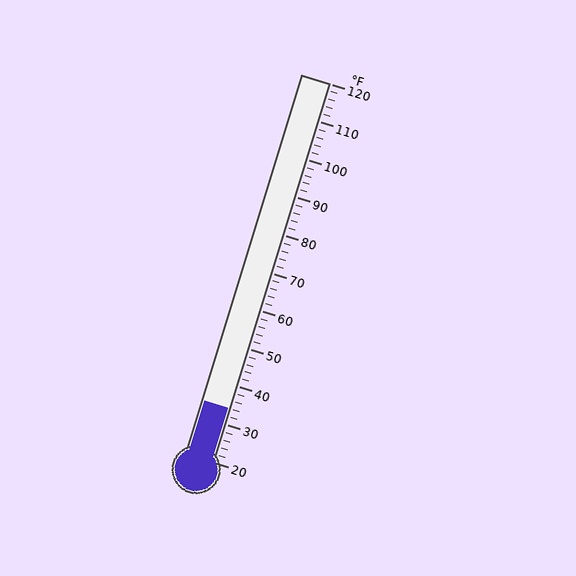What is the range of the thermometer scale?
The thermometer scale ranges from 20°F to 120°F.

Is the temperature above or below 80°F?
The temperature is below 80°F.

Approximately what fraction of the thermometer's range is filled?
The thermometer is filled to approximately 15% of its range.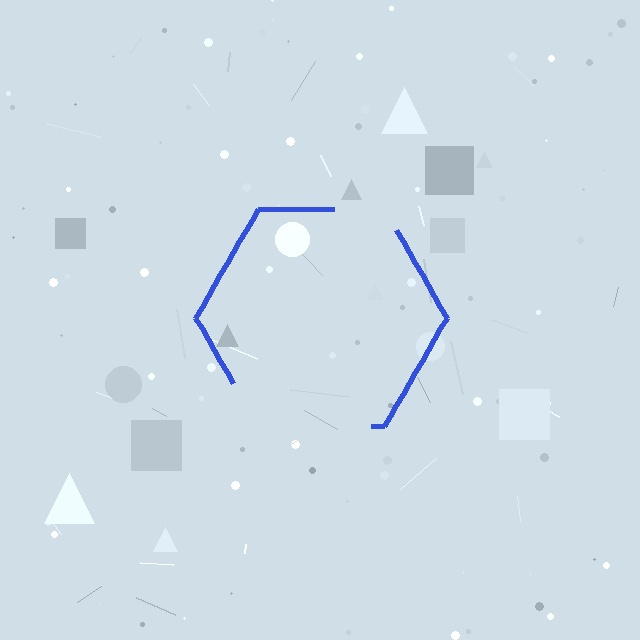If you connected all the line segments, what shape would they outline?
They would outline a hexagon.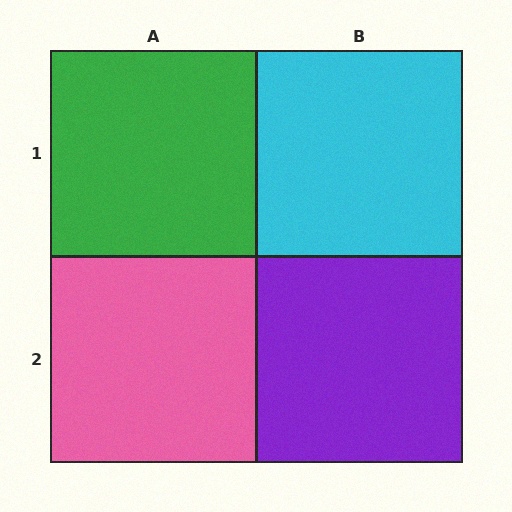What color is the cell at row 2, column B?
Purple.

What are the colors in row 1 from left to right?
Green, cyan.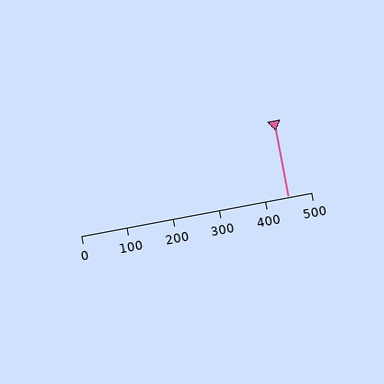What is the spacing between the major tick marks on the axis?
The major ticks are spaced 100 apart.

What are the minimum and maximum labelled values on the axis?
The axis runs from 0 to 500.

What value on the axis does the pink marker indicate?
The marker indicates approximately 450.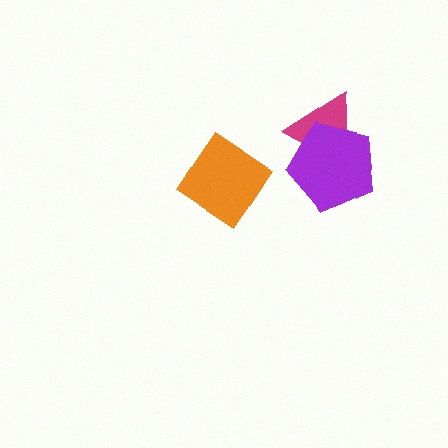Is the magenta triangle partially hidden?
Yes, it is partially covered by another shape.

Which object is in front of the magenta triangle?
The purple pentagon is in front of the magenta triangle.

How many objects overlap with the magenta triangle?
1 object overlaps with the magenta triangle.